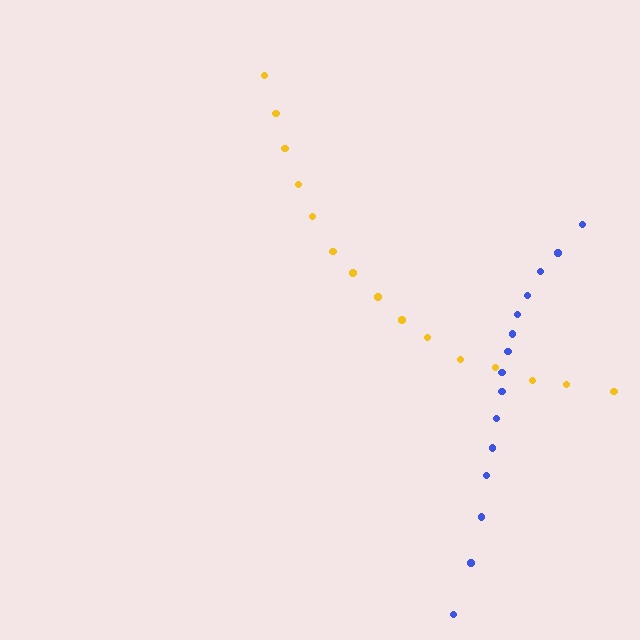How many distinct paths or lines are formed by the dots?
There are 2 distinct paths.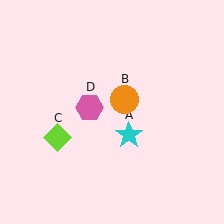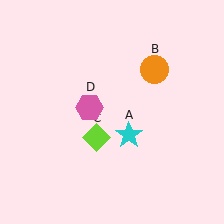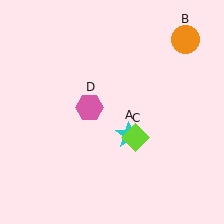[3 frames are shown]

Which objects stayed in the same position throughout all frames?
Cyan star (object A) and pink hexagon (object D) remained stationary.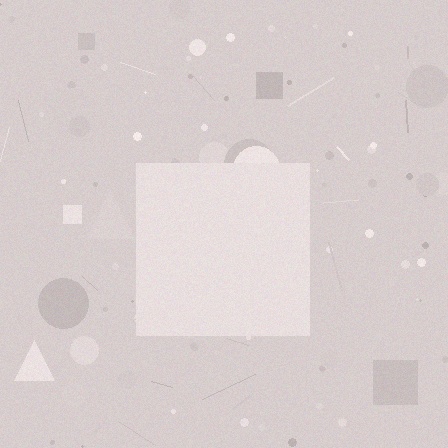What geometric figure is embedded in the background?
A square is embedded in the background.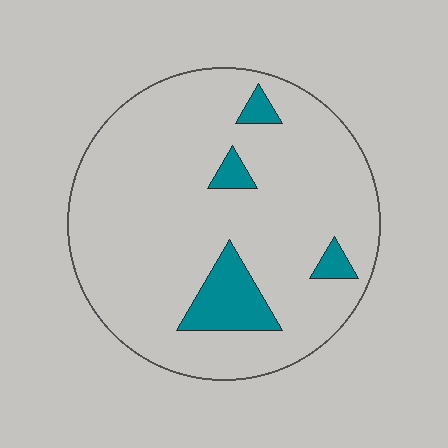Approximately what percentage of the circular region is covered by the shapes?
Approximately 10%.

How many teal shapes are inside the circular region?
4.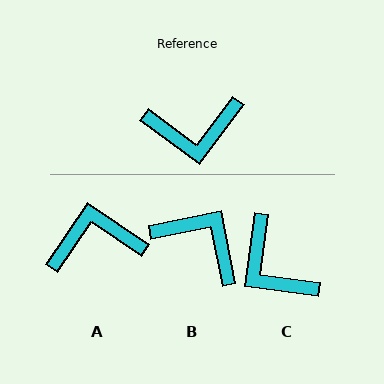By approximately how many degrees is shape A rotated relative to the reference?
Approximately 178 degrees clockwise.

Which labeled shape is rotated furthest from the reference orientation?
A, about 178 degrees away.